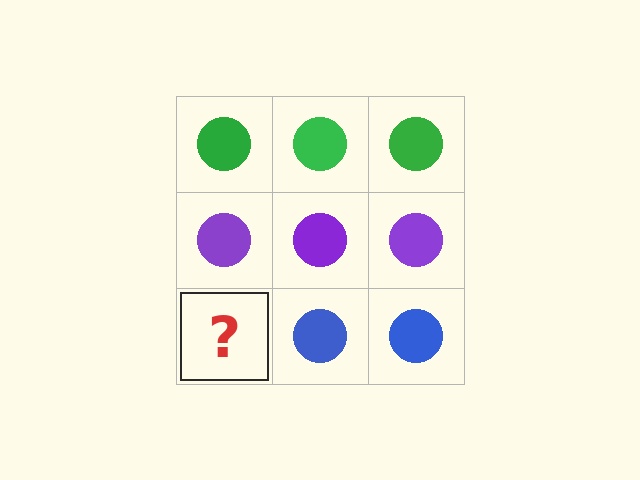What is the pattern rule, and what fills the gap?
The rule is that each row has a consistent color. The gap should be filled with a blue circle.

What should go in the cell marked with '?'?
The missing cell should contain a blue circle.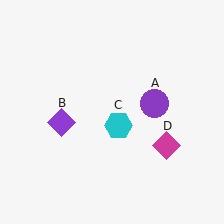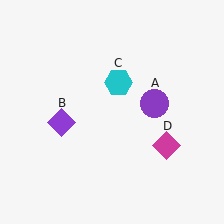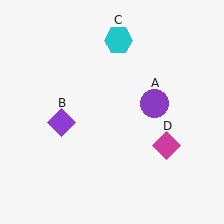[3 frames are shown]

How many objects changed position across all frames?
1 object changed position: cyan hexagon (object C).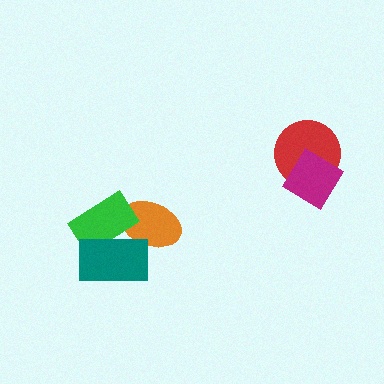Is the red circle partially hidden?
Yes, it is partially covered by another shape.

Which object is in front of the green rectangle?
The teal rectangle is in front of the green rectangle.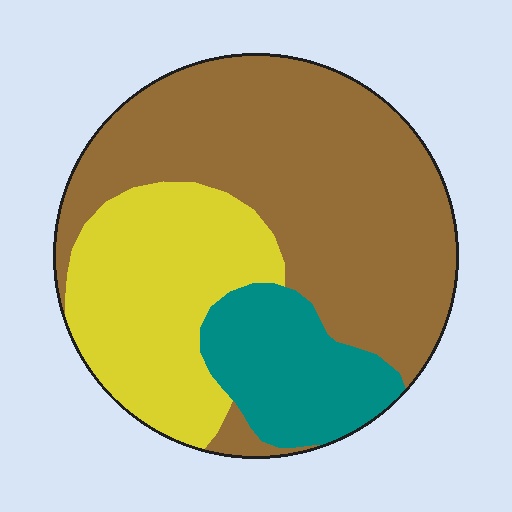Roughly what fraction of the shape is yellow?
Yellow covers 29% of the shape.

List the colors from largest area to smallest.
From largest to smallest: brown, yellow, teal.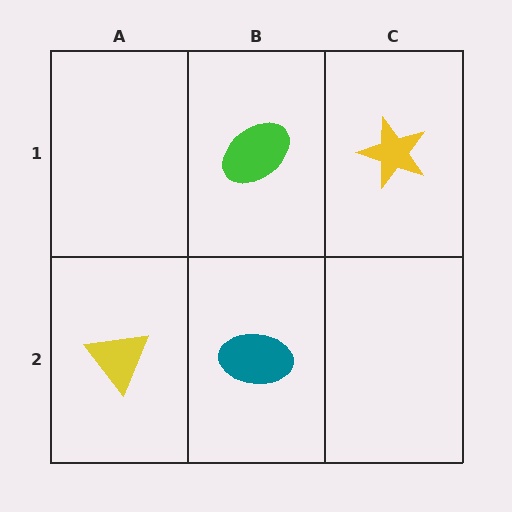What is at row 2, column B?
A teal ellipse.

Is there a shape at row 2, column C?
No, that cell is empty.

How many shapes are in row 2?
2 shapes.